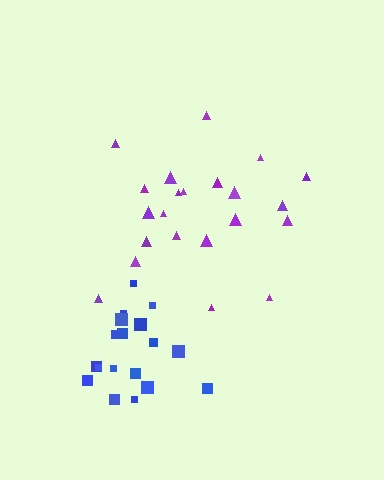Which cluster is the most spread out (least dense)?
Purple.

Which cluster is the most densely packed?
Blue.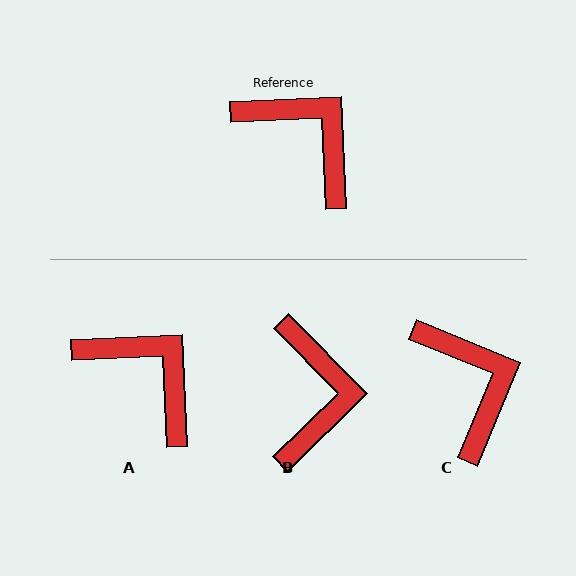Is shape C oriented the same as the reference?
No, it is off by about 25 degrees.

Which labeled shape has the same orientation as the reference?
A.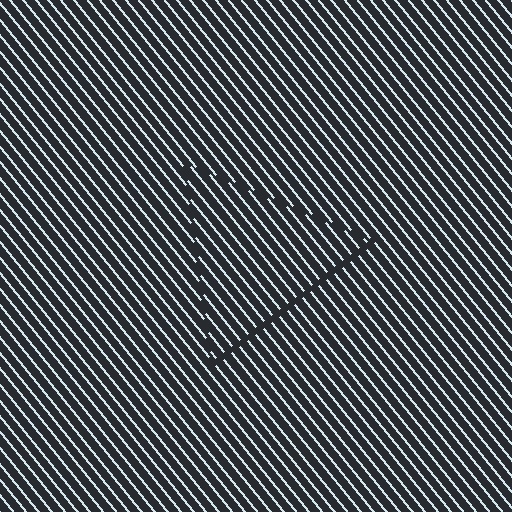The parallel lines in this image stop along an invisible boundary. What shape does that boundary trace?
An illusory triangle. The interior of the shape contains the same grating, shifted by half a period — the contour is defined by the phase discontinuity where line-ends from the inner and outer gratings abut.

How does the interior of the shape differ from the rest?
The interior of the shape contains the same grating, shifted by half a period — the contour is defined by the phase discontinuity where line-ends from the inner and outer gratings abut.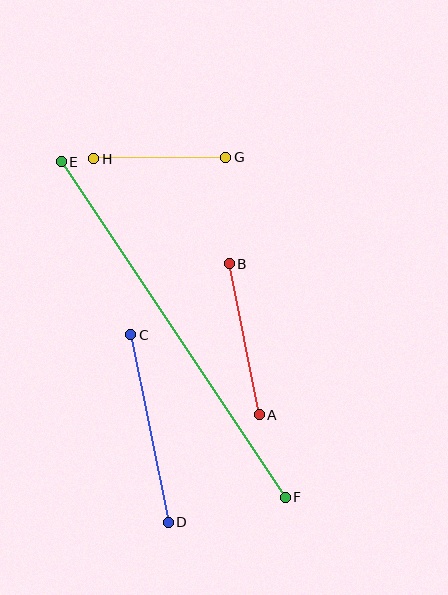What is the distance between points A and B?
The distance is approximately 154 pixels.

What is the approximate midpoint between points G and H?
The midpoint is at approximately (160, 158) pixels.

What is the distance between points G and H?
The distance is approximately 132 pixels.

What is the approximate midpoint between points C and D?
The midpoint is at approximately (149, 428) pixels.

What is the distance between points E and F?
The distance is approximately 404 pixels.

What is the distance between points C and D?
The distance is approximately 191 pixels.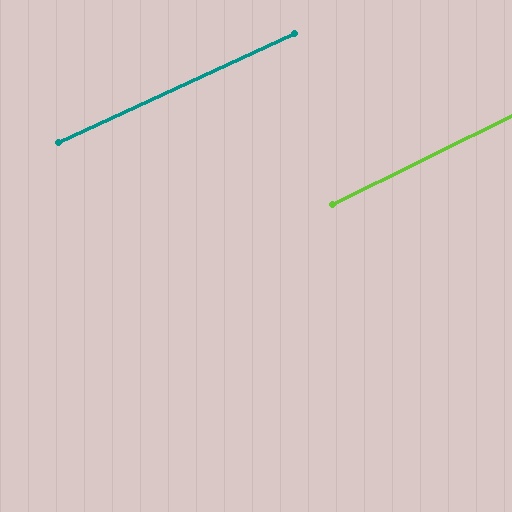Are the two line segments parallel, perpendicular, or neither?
Parallel — their directions differ by only 1.5°.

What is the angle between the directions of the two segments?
Approximately 2 degrees.